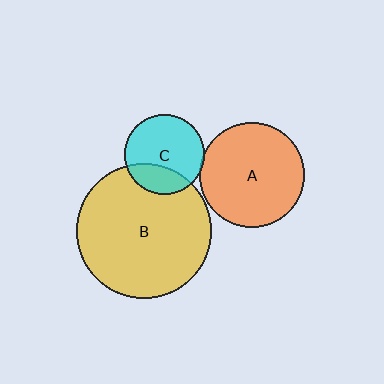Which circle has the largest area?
Circle B (yellow).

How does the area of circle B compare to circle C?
Approximately 2.8 times.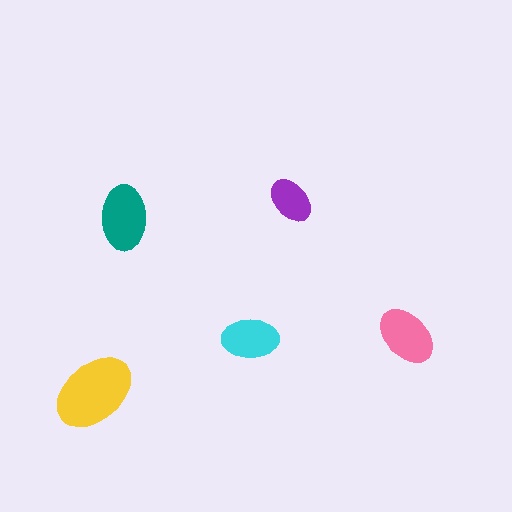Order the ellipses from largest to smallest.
the yellow one, the teal one, the pink one, the cyan one, the purple one.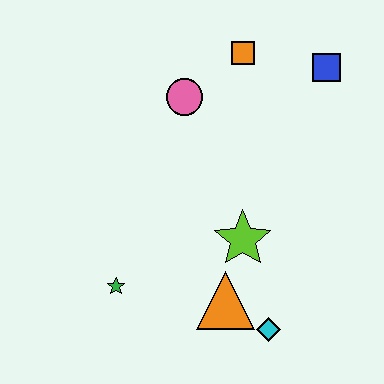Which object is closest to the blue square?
The orange square is closest to the blue square.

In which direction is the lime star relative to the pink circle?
The lime star is below the pink circle.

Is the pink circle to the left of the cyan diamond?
Yes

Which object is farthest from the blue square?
The green star is farthest from the blue square.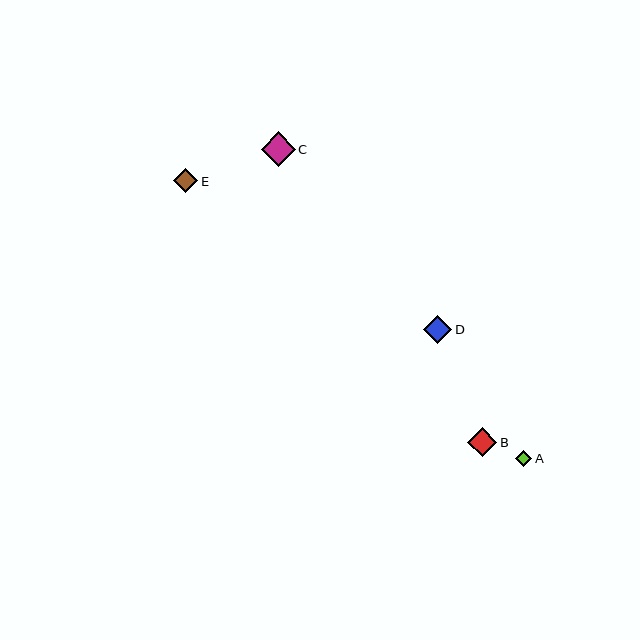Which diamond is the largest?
Diamond C is the largest with a size of approximately 34 pixels.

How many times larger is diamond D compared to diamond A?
Diamond D is approximately 1.8 times the size of diamond A.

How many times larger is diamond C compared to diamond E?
Diamond C is approximately 1.4 times the size of diamond E.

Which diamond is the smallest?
Diamond A is the smallest with a size of approximately 16 pixels.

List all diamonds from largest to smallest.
From largest to smallest: C, B, D, E, A.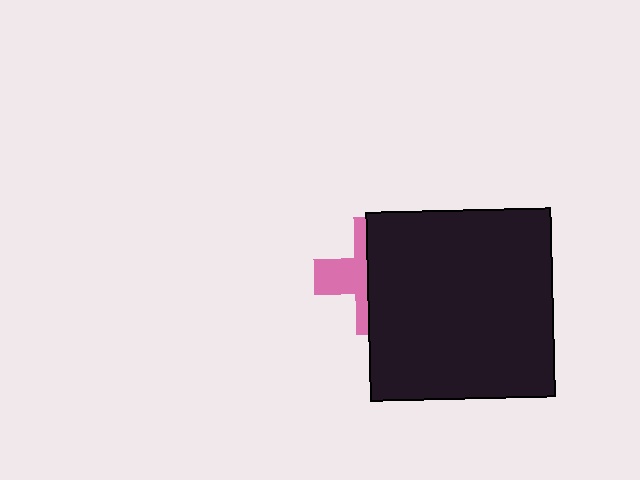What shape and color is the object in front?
The object in front is a black rectangle.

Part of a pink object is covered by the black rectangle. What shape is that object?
It is a cross.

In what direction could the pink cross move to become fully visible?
The pink cross could move left. That would shift it out from behind the black rectangle entirely.